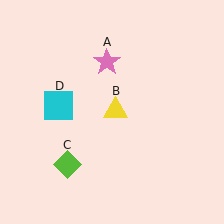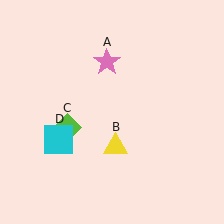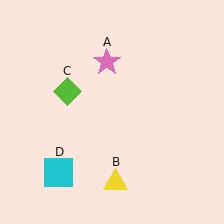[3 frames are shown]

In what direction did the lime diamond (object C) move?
The lime diamond (object C) moved up.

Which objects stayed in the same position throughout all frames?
Pink star (object A) remained stationary.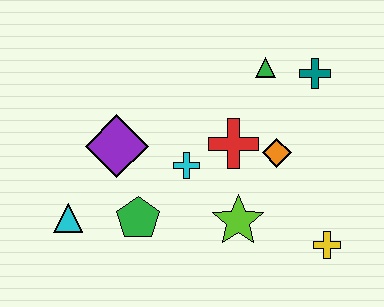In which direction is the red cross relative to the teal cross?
The red cross is to the left of the teal cross.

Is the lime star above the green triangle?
No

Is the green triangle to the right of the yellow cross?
No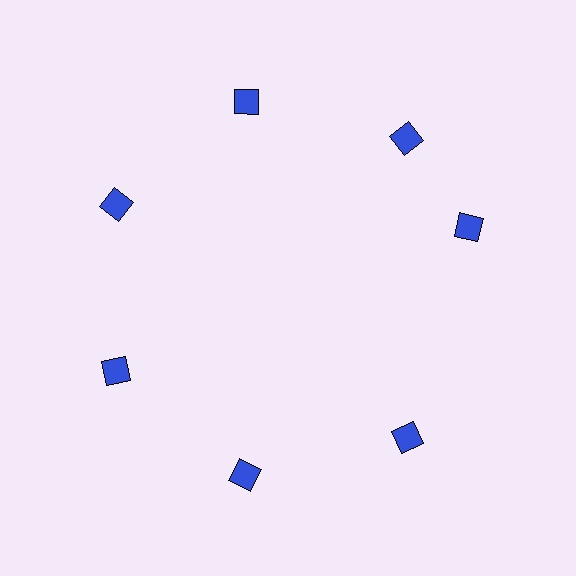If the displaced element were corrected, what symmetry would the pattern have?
It would have 7-fold rotational symmetry — the pattern would map onto itself every 51 degrees.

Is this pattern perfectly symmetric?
No. The 7 blue diamonds are arranged in a ring, but one element near the 3 o'clock position is rotated out of alignment along the ring, breaking the 7-fold rotational symmetry.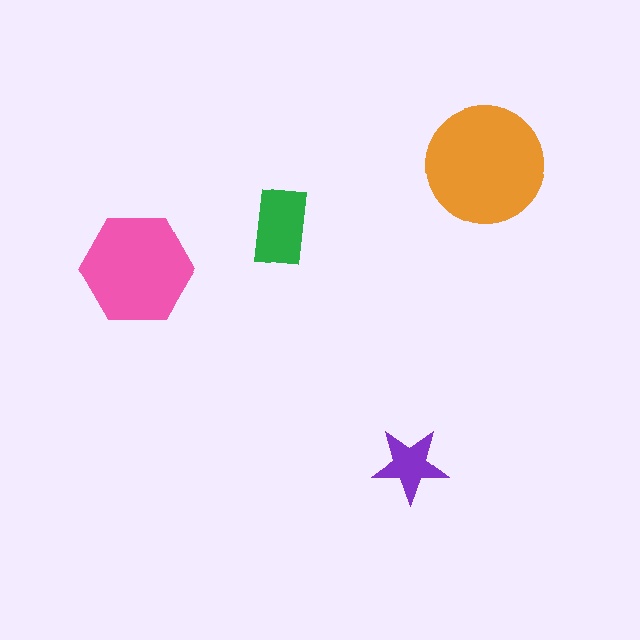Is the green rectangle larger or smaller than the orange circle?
Smaller.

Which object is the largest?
The orange circle.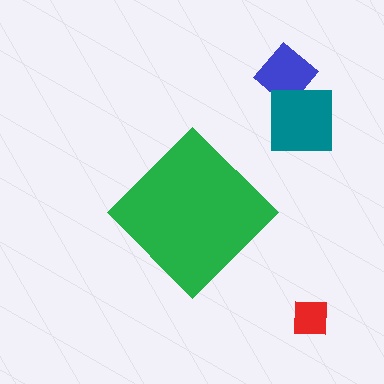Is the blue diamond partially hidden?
No, the blue diamond is fully visible.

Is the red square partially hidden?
No, the red square is fully visible.